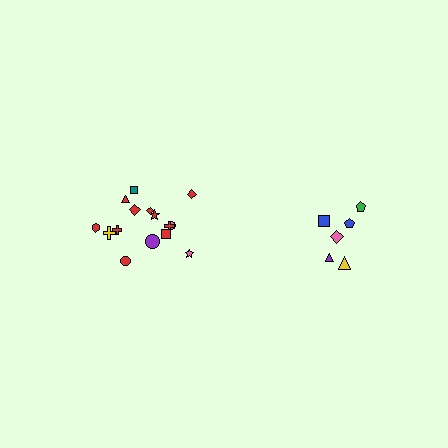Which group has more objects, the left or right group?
The left group.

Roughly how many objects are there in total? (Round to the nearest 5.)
Roughly 20 objects in total.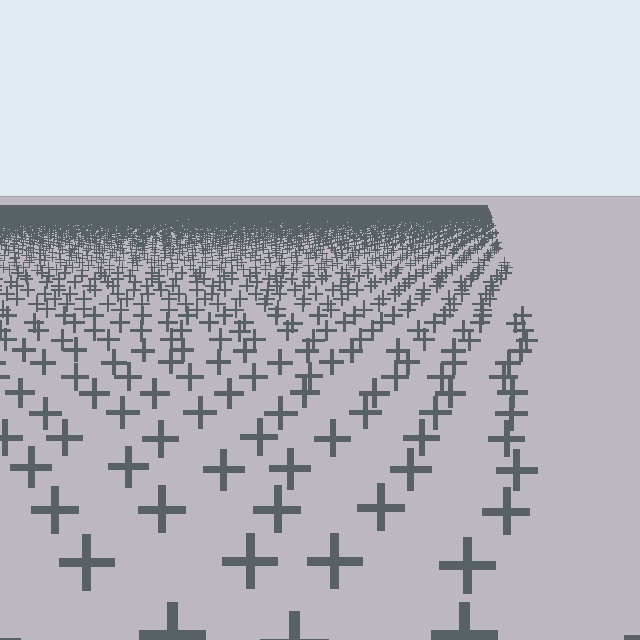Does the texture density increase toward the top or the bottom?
Density increases toward the top.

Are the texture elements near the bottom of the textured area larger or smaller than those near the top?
Larger. Near the bottom, elements are closer to the viewer and appear at a bigger on-screen size.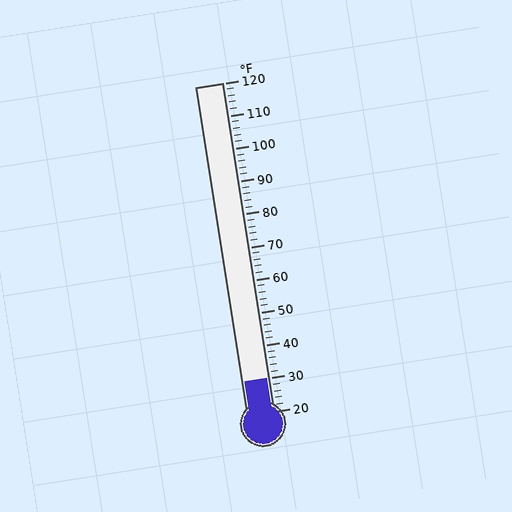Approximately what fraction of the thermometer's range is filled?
The thermometer is filled to approximately 10% of its range.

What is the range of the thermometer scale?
The thermometer scale ranges from 20°F to 120°F.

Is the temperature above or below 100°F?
The temperature is below 100°F.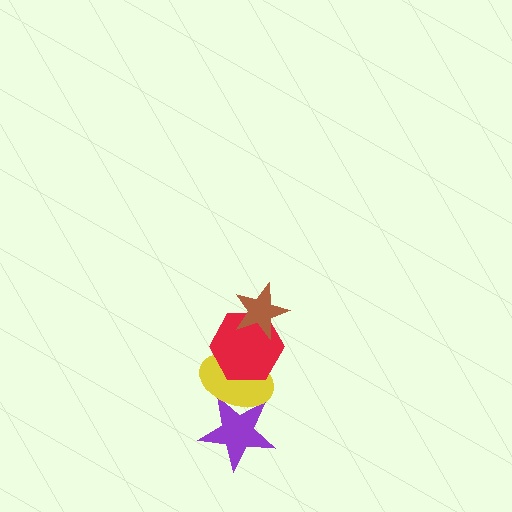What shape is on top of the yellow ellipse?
The red hexagon is on top of the yellow ellipse.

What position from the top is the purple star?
The purple star is 4th from the top.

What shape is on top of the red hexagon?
The brown star is on top of the red hexagon.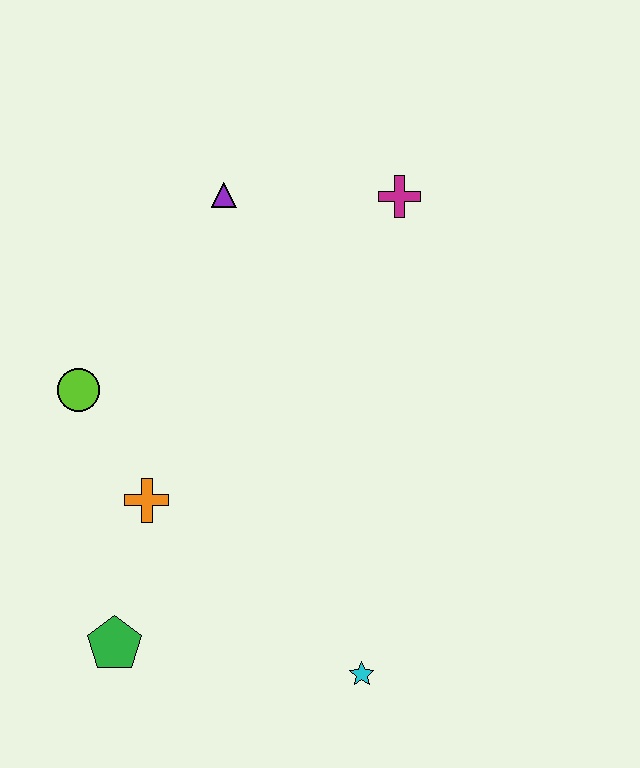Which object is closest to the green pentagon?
The orange cross is closest to the green pentagon.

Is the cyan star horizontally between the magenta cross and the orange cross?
Yes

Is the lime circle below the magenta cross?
Yes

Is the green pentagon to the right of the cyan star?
No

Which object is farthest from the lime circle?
The cyan star is farthest from the lime circle.